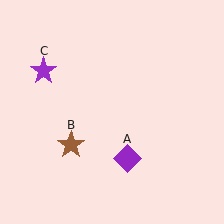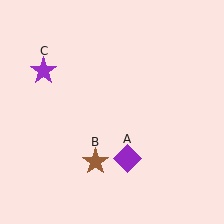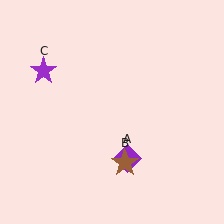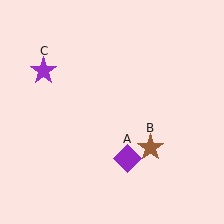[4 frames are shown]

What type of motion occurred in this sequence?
The brown star (object B) rotated counterclockwise around the center of the scene.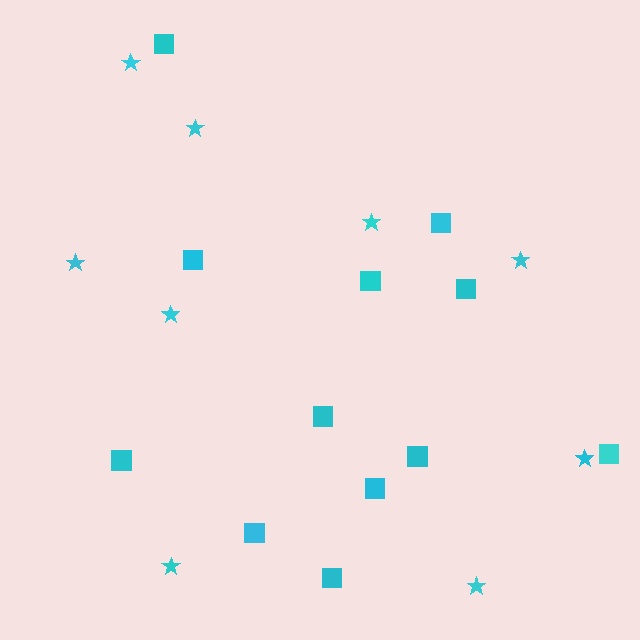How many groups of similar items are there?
There are 2 groups: one group of squares (12) and one group of stars (9).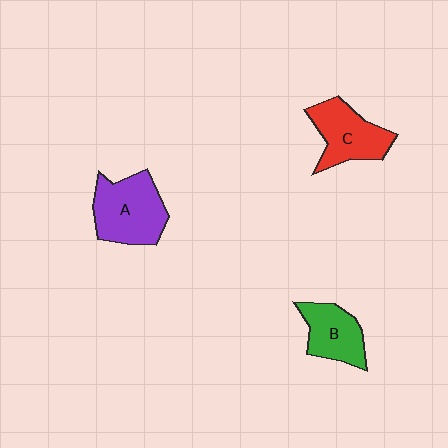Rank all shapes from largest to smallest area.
From largest to smallest: A (purple), C (red), B (green).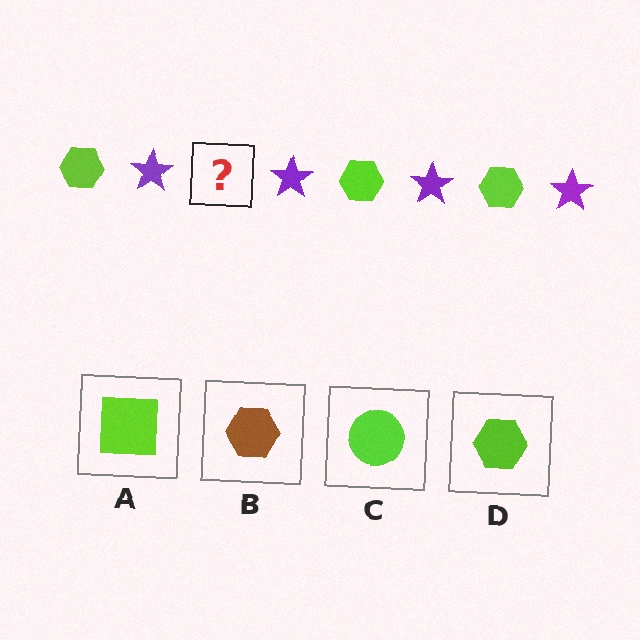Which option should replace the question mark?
Option D.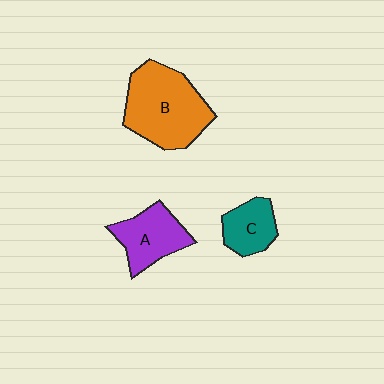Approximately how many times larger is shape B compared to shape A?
Approximately 1.7 times.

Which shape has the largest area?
Shape B (orange).